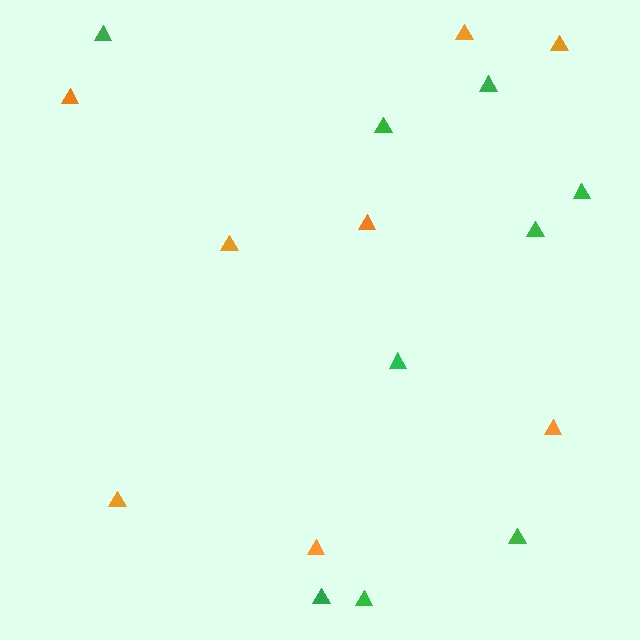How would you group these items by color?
There are 2 groups: one group of orange triangles (8) and one group of green triangles (9).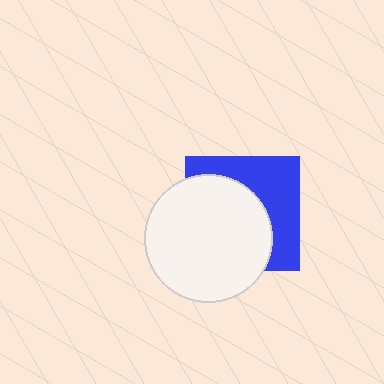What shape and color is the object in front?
The object in front is a white circle.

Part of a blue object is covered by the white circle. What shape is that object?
It is a square.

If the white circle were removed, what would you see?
You would see the complete blue square.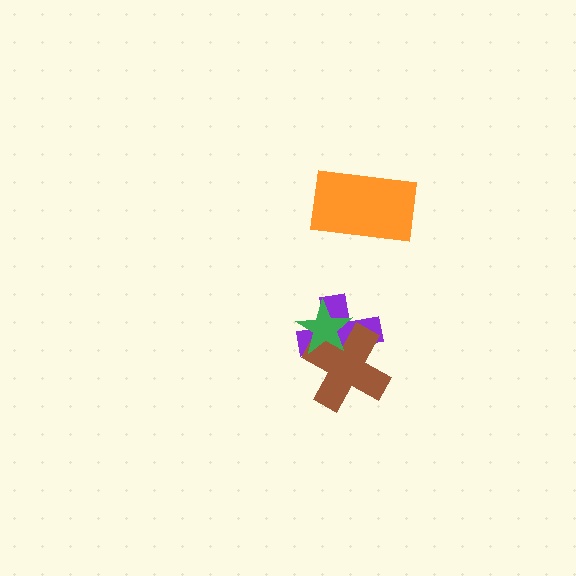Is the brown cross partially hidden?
Yes, it is partially covered by another shape.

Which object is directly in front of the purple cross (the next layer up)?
The brown cross is directly in front of the purple cross.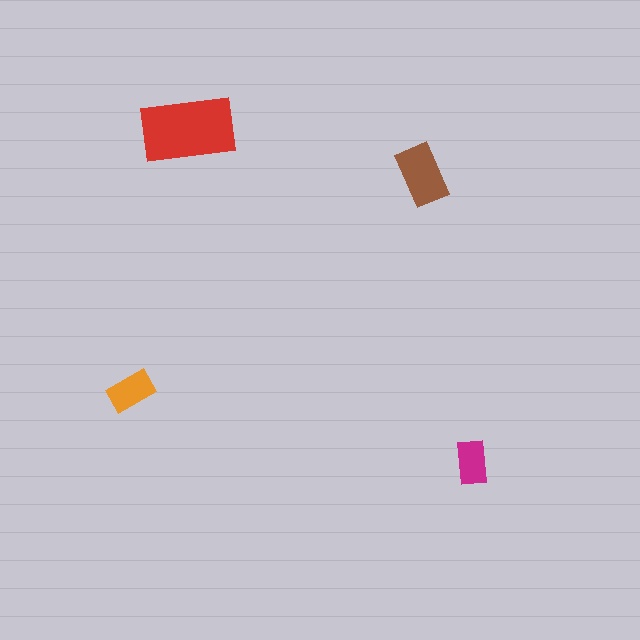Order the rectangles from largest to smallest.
the red one, the brown one, the orange one, the magenta one.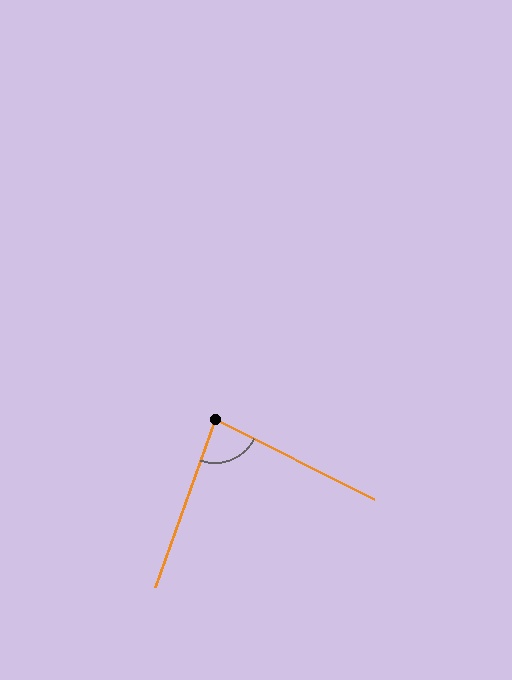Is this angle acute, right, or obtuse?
It is acute.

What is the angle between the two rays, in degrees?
Approximately 83 degrees.